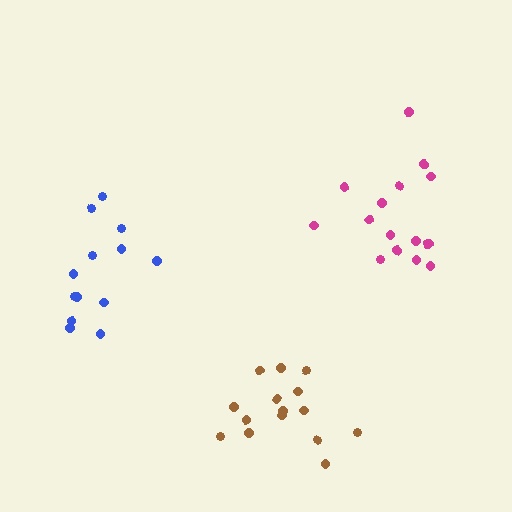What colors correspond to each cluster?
The clusters are colored: magenta, blue, brown.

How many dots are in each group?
Group 1: 16 dots, Group 2: 13 dots, Group 3: 15 dots (44 total).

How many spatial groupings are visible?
There are 3 spatial groupings.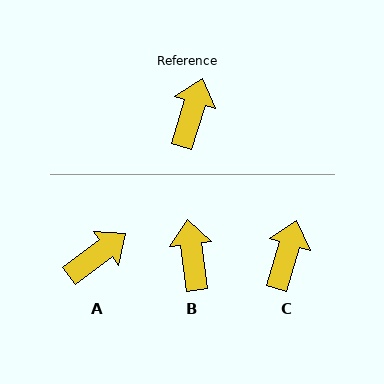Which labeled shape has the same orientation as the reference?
C.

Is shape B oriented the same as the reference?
No, it is off by about 24 degrees.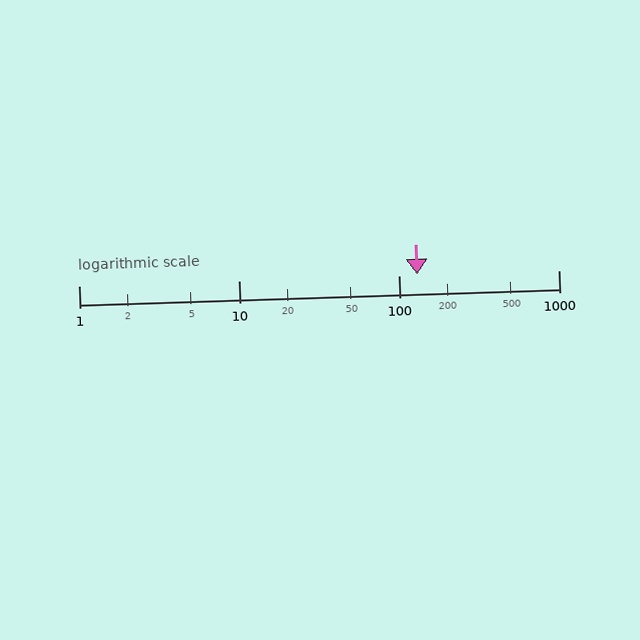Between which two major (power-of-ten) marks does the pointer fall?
The pointer is between 100 and 1000.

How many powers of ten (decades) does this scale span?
The scale spans 3 decades, from 1 to 1000.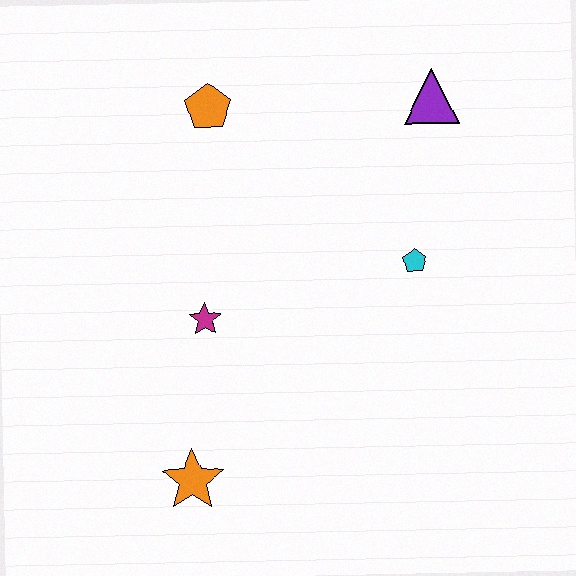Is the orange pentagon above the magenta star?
Yes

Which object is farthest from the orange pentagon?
The orange star is farthest from the orange pentagon.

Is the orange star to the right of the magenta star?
No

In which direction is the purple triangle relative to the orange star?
The purple triangle is above the orange star.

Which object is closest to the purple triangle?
The cyan pentagon is closest to the purple triangle.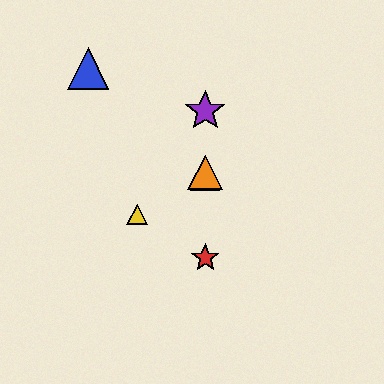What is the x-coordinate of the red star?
The red star is at x≈205.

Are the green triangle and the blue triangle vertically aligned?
No, the green triangle is at x≈205 and the blue triangle is at x≈88.